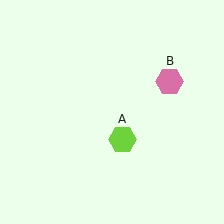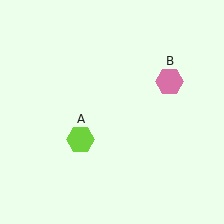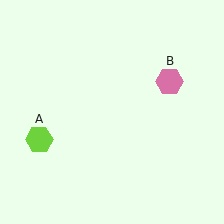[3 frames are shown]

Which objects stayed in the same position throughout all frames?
Pink hexagon (object B) remained stationary.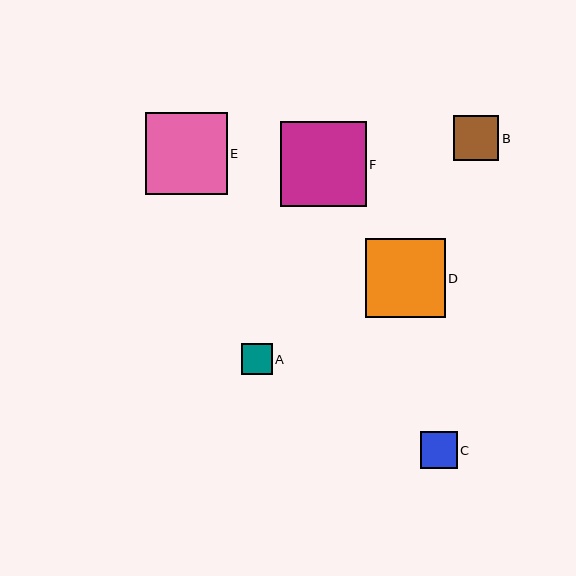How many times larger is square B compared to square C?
Square B is approximately 1.2 times the size of square C.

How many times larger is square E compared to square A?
Square E is approximately 2.7 times the size of square A.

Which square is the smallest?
Square A is the smallest with a size of approximately 30 pixels.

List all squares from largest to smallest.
From largest to smallest: F, E, D, B, C, A.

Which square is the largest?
Square F is the largest with a size of approximately 86 pixels.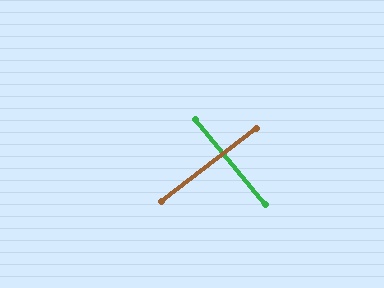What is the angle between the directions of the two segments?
Approximately 88 degrees.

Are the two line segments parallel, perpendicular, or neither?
Perpendicular — they meet at approximately 88°.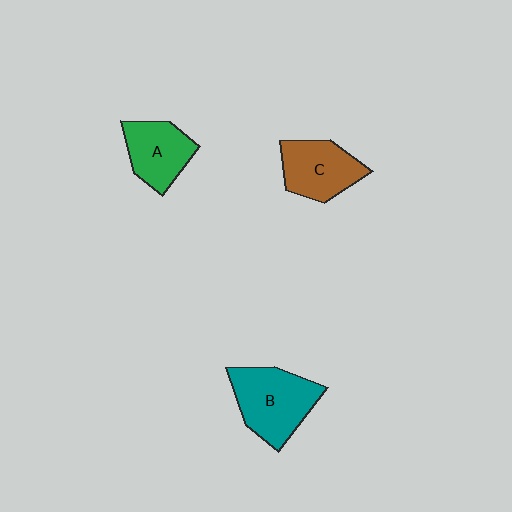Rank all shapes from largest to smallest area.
From largest to smallest: B (teal), C (brown), A (green).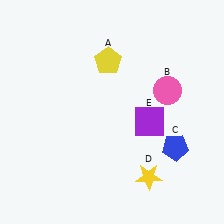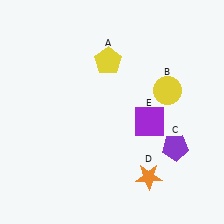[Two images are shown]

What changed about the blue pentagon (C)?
In Image 1, C is blue. In Image 2, it changed to purple.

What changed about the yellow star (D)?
In Image 1, D is yellow. In Image 2, it changed to orange.